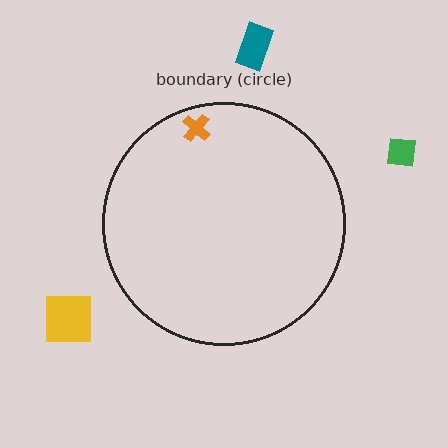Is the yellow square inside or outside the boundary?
Outside.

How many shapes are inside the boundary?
1 inside, 3 outside.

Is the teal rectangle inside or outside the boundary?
Outside.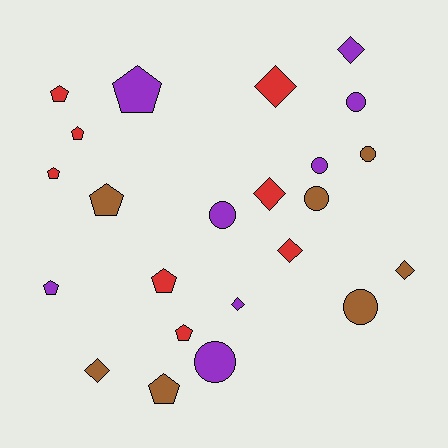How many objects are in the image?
There are 23 objects.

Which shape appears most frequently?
Pentagon, with 9 objects.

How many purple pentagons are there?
There are 2 purple pentagons.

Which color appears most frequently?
Red, with 8 objects.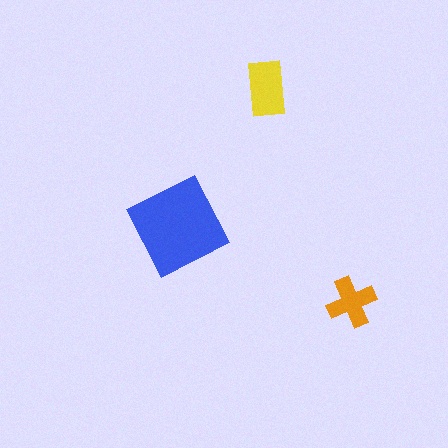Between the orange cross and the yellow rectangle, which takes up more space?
The yellow rectangle.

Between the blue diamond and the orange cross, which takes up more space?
The blue diamond.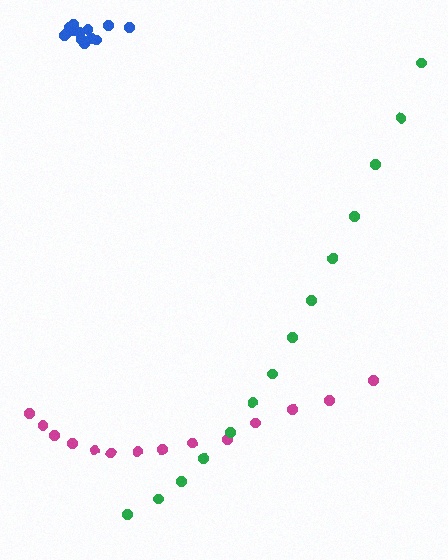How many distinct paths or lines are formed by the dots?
There are 3 distinct paths.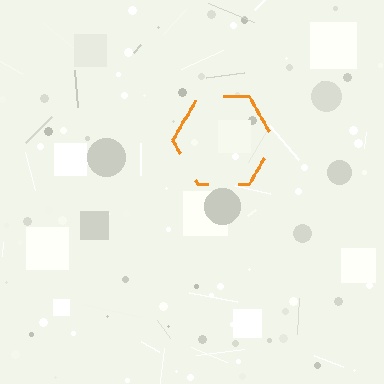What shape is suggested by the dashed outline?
The dashed outline suggests a hexagon.